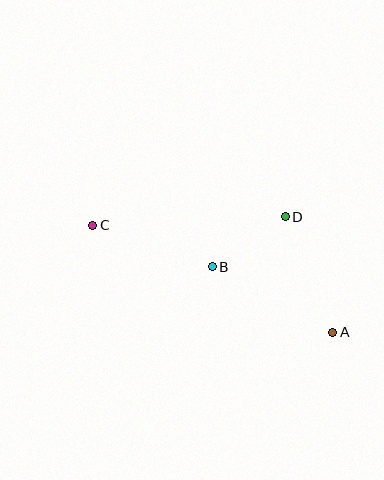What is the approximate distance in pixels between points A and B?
The distance between A and B is approximately 137 pixels.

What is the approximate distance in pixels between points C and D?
The distance between C and D is approximately 193 pixels.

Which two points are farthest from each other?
Points A and C are farthest from each other.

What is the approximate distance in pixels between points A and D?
The distance between A and D is approximately 125 pixels.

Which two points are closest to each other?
Points B and D are closest to each other.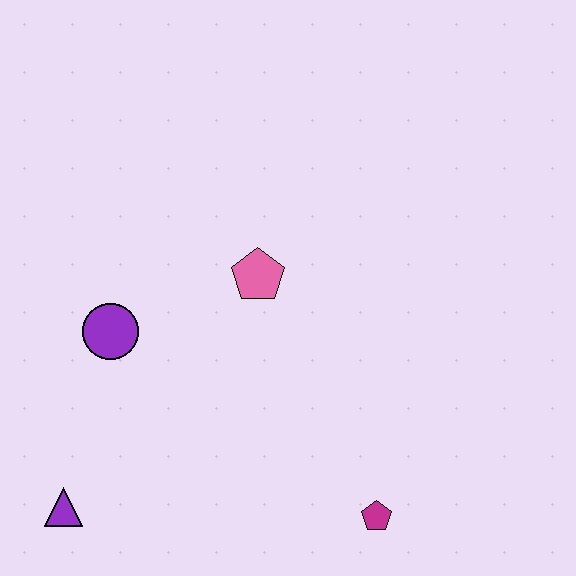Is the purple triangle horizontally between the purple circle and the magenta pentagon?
No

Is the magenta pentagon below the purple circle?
Yes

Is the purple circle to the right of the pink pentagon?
No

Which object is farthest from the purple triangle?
The magenta pentagon is farthest from the purple triangle.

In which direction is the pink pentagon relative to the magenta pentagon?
The pink pentagon is above the magenta pentagon.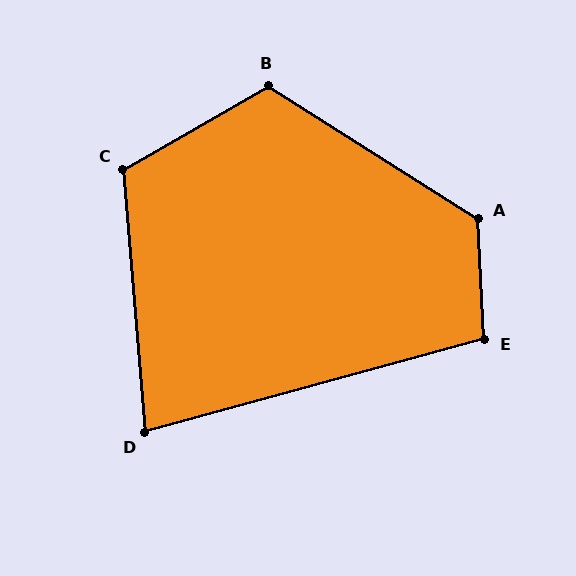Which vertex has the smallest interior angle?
D, at approximately 80 degrees.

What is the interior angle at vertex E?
Approximately 103 degrees (obtuse).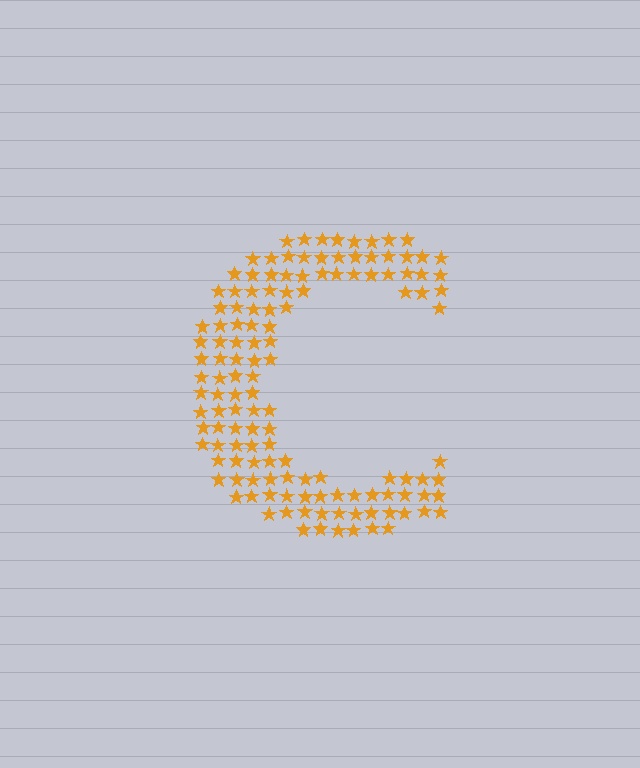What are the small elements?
The small elements are stars.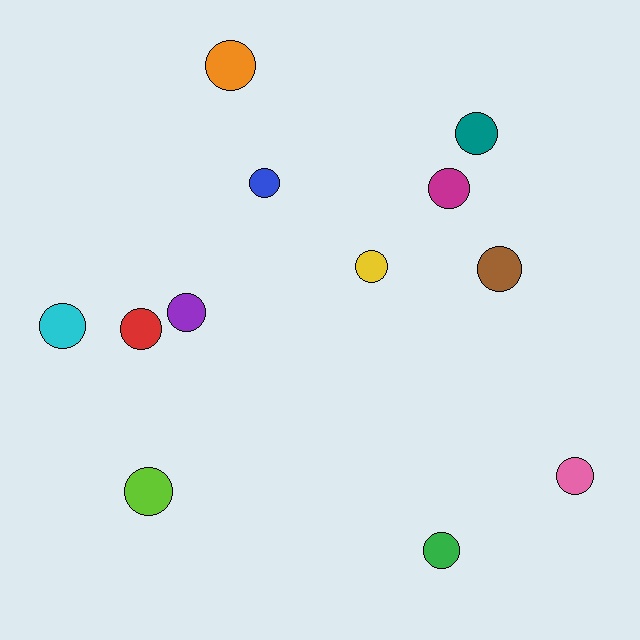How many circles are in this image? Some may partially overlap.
There are 12 circles.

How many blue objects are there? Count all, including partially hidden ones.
There is 1 blue object.